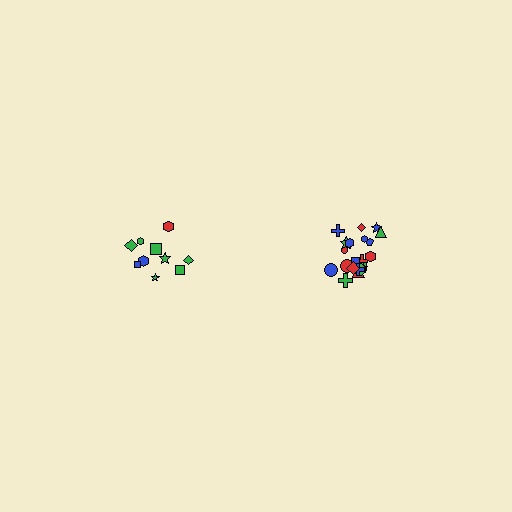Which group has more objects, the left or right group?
The right group.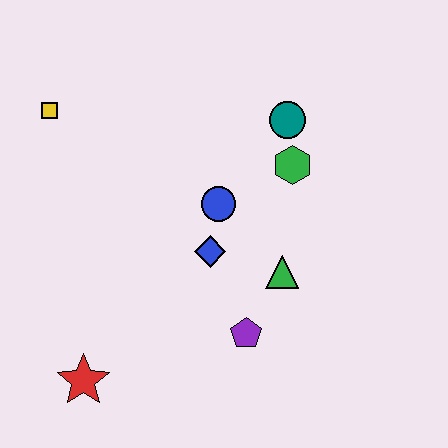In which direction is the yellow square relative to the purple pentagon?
The yellow square is above the purple pentagon.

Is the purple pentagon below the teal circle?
Yes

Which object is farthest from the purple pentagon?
The yellow square is farthest from the purple pentagon.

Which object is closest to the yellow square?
The blue circle is closest to the yellow square.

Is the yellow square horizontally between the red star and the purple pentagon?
No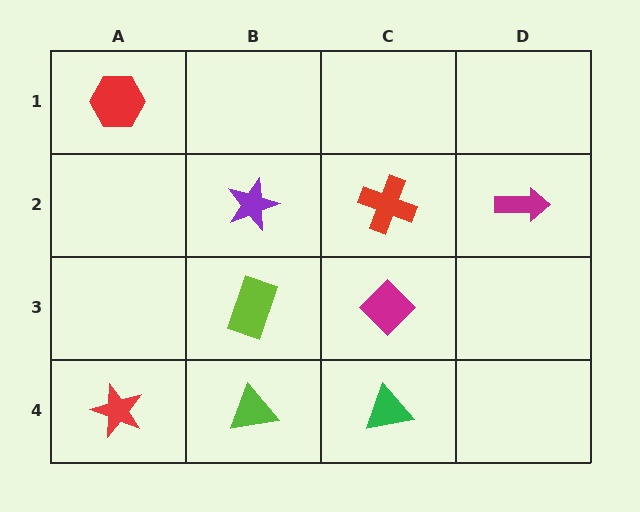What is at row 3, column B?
A lime rectangle.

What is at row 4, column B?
A lime triangle.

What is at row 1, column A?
A red hexagon.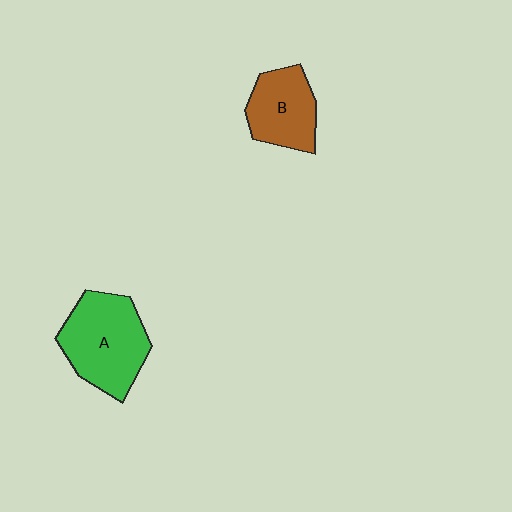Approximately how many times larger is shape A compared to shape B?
Approximately 1.4 times.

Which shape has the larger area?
Shape A (green).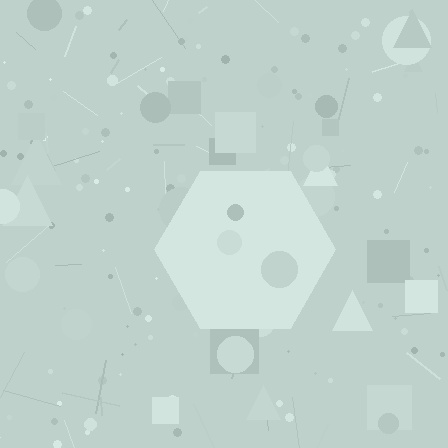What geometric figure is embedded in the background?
A hexagon is embedded in the background.